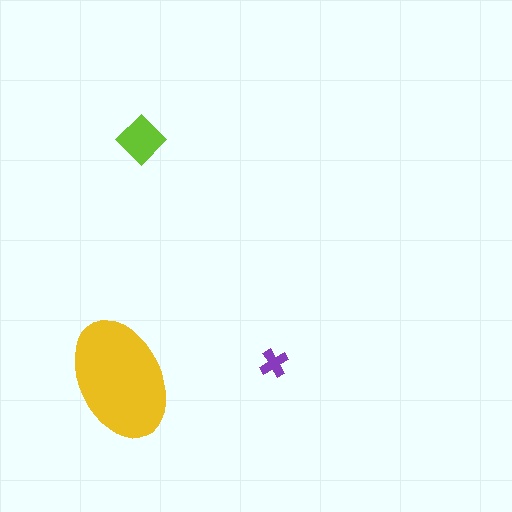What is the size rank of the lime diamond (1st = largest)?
2nd.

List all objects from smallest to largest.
The purple cross, the lime diamond, the yellow ellipse.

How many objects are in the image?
There are 3 objects in the image.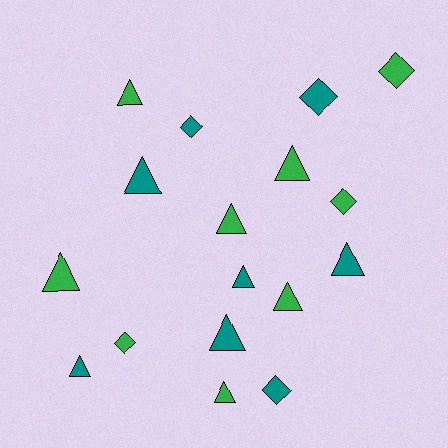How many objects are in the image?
There are 17 objects.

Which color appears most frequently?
Green, with 9 objects.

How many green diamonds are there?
There are 3 green diamonds.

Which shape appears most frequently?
Triangle, with 11 objects.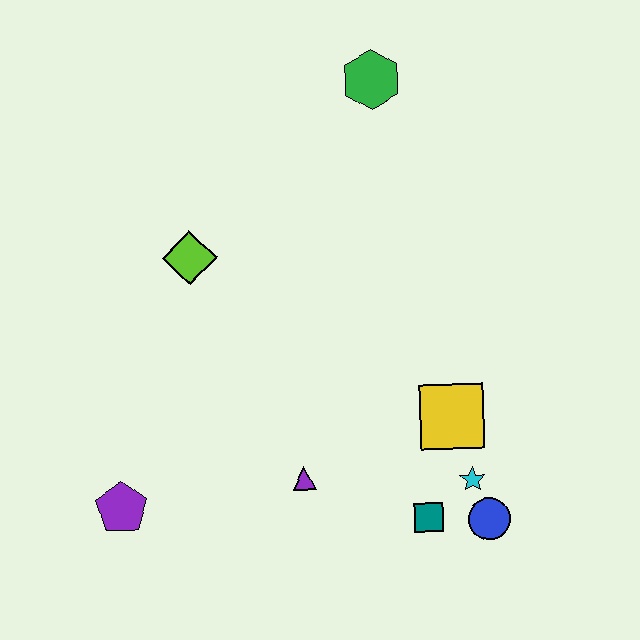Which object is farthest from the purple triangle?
The green hexagon is farthest from the purple triangle.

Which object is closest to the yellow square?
The cyan star is closest to the yellow square.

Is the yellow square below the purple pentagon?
No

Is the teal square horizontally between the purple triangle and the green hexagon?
No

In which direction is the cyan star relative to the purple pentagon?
The cyan star is to the right of the purple pentagon.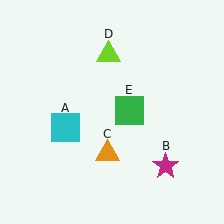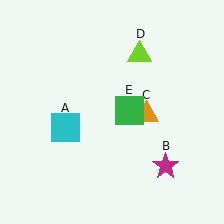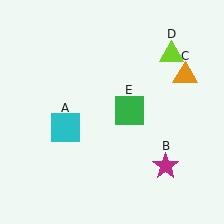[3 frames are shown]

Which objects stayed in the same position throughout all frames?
Cyan square (object A) and magenta star (object B) and green square (object E) remained stationary.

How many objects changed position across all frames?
2 objects changed position: orange triangle (object C), lime triangle (object D).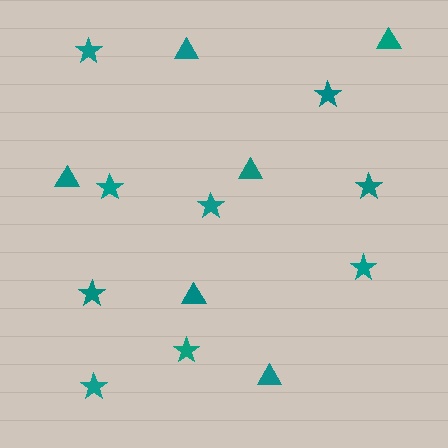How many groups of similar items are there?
There are 2 groups: one group of stars (9) and one group of triangles (6).